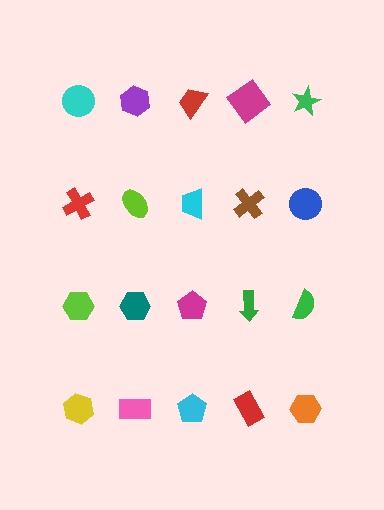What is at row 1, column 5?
A green star.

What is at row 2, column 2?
A lime ellipse.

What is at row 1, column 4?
A magenta diamond.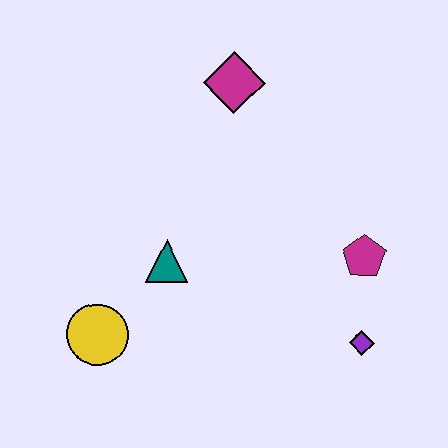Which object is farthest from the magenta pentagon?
The yellow circle is farthest from the magenta pentagon.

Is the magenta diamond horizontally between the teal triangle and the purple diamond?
Yes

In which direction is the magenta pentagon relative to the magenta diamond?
The magenta pentagon is below the magenta diamond.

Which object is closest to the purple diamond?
The magenta pentagon is closest to the purple diamond.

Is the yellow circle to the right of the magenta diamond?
No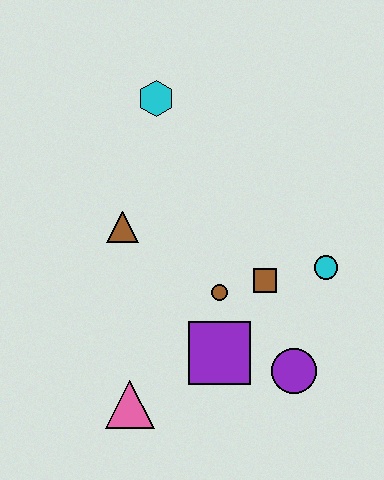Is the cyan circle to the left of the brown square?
No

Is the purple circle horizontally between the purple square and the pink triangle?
No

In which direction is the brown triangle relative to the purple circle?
The brown triangle is to the left of the purple circle.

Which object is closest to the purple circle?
The purple square is closest to the purple circle.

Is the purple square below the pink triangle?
No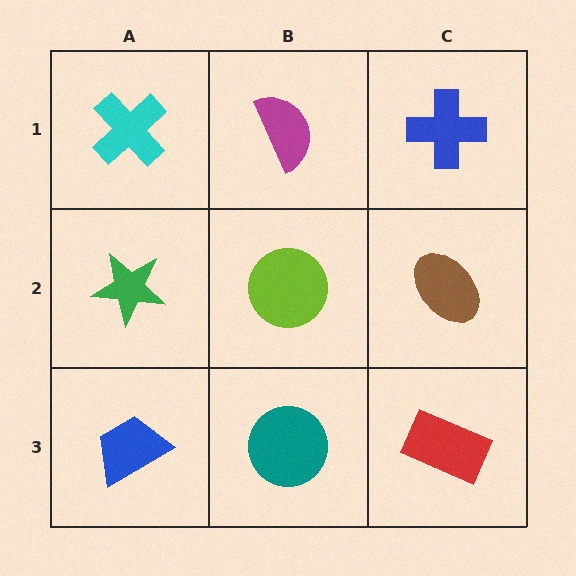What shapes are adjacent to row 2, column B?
A magenta semicircle (row 1, column B), a teal circle (row 3, column B), a green star (row 2, column A), a brown ellipse (row 2, column C).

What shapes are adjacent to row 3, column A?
A green star (row 2, column A), a teal circle (row 3, column B).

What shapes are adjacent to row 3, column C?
A brown ellipse (row 2, column C), a teal circle (row 3, column B).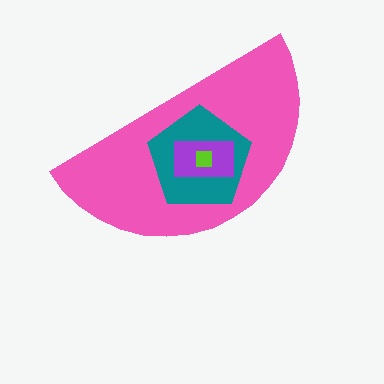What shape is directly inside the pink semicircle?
The teal pentagon.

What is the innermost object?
The lime square.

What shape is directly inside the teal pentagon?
The purple rectangle.